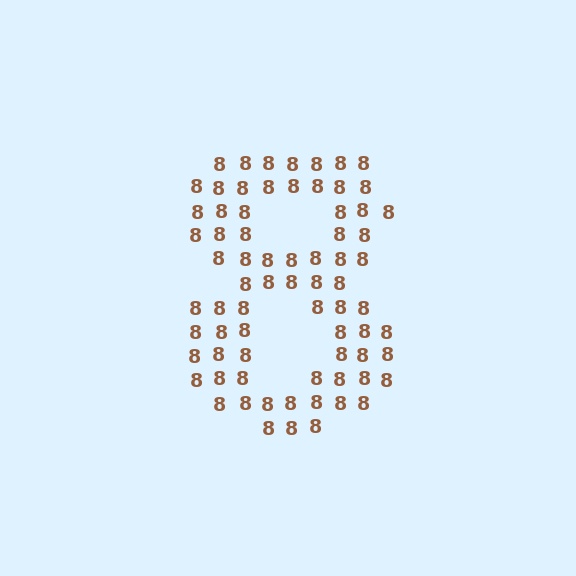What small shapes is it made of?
It is made of small digit 8's.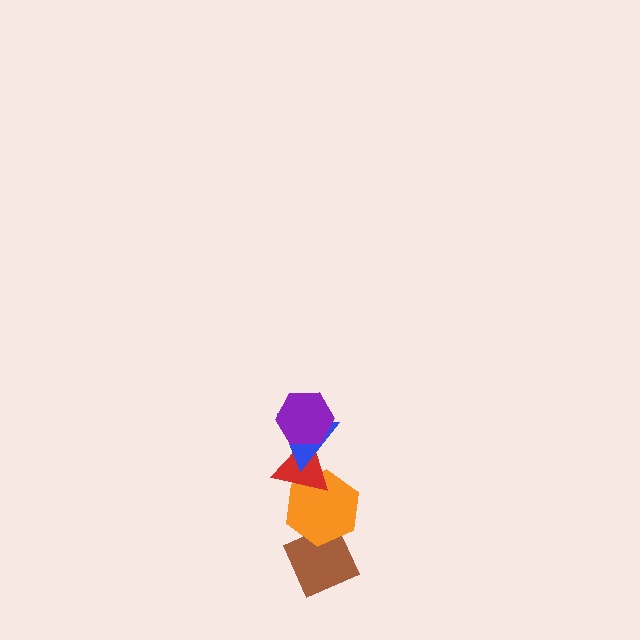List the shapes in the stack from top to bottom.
From top to bottom: the purple hexagon, the blue triangle, the red triangle, the orange hexagon, the brown diamond.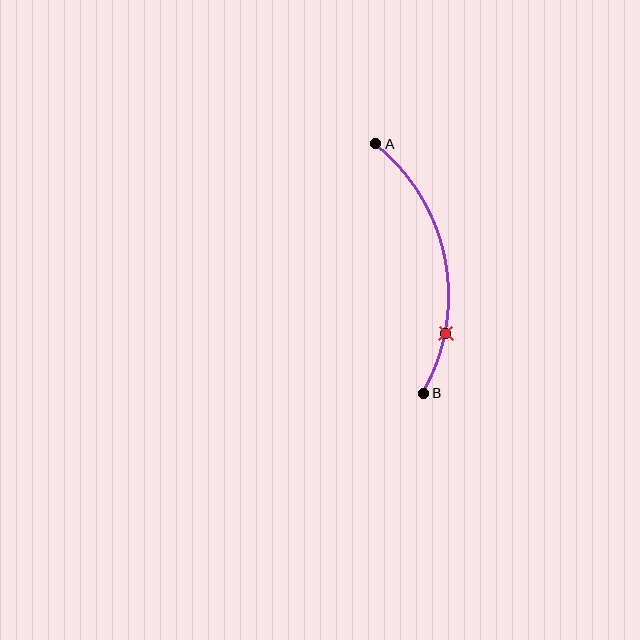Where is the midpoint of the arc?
The arc midpoint is the point on the curve farthest from the straight line joining A and B. It sits to the right of that line.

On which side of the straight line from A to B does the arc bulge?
The arc bulges to the right of the straight line connecting A and B.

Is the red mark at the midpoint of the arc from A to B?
No. The red mark lies on the arc but is closer to endpoint B. The arc midpoint would be at the point on the curve equidistant along the arc from both A and B.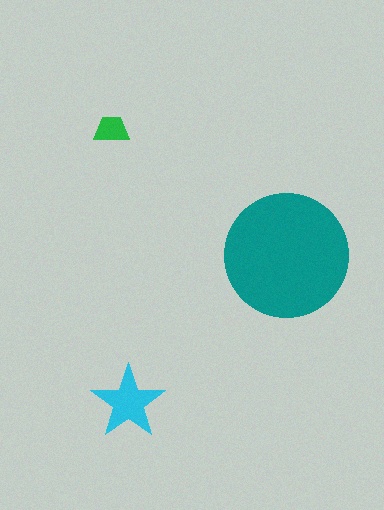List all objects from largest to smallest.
The teal circle, the cyan star, the green trapezoid.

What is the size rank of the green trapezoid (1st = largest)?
3rd.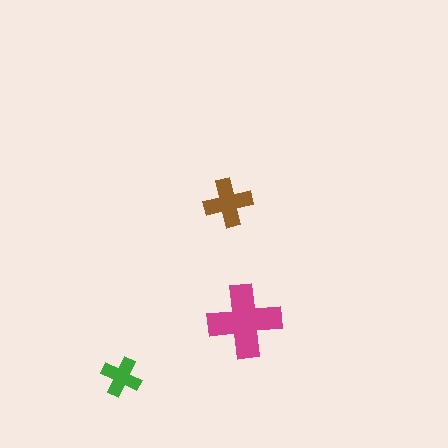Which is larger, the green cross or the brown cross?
The brown one.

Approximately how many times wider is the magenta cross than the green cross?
About 2 times wider.